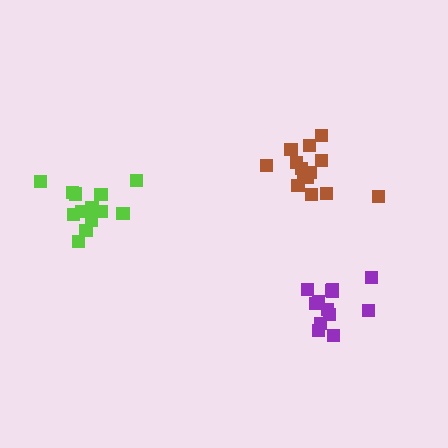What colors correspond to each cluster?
The clusters are colored: lime, brown, purple.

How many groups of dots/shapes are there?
There are 3 groups.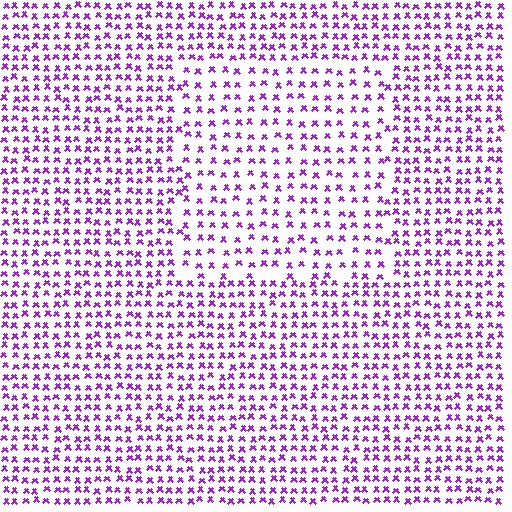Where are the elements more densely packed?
The elements are more densely packed outside the rectangle boundary.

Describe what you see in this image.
The image contains small purple elements arranged at two different densities. A rectangle-shaped region is visible where the elements are less densely packed than the surrounding area.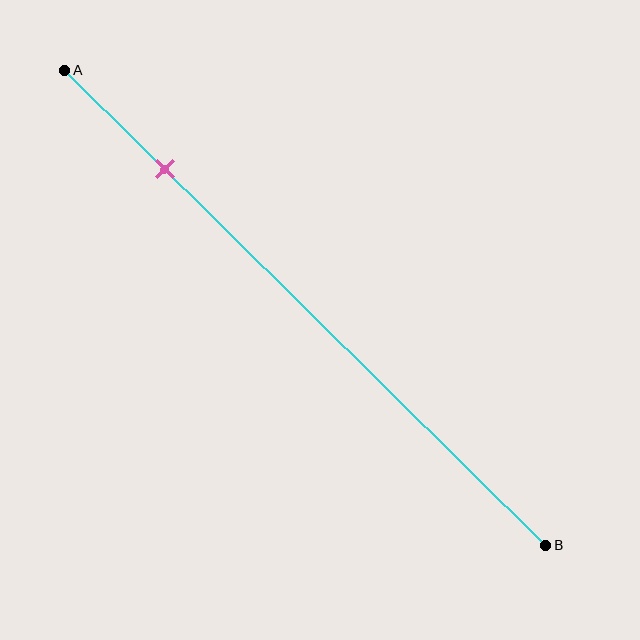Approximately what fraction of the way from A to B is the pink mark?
The pink mark is approximately 20% of the way from A to B.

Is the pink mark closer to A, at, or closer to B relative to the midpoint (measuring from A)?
The pink mark is closer to point A than the midpoint of segment AB.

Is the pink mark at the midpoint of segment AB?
No, the mark is at about 20% from A, not at the 50% midpoint.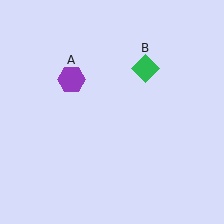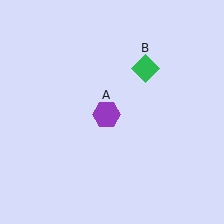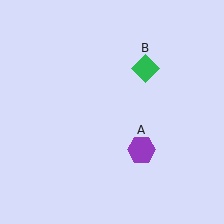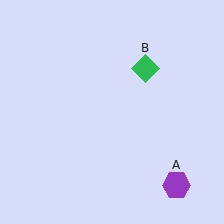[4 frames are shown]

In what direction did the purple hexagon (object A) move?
The purple hexagon (object A) moved down and to the right.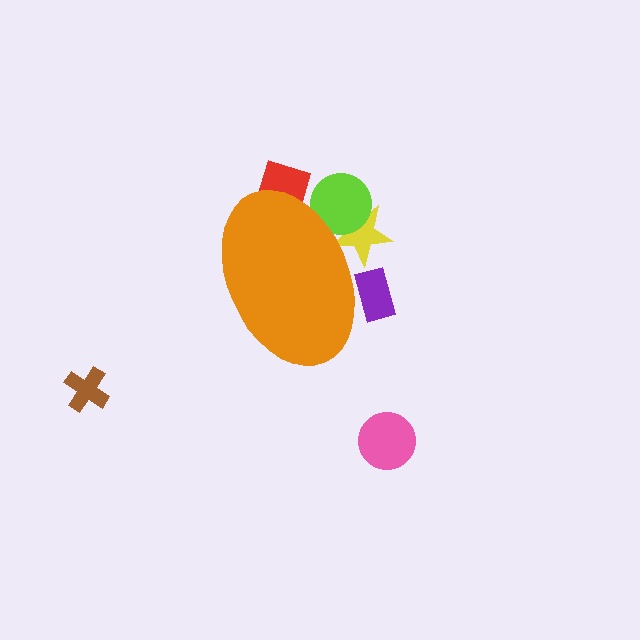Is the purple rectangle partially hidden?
Yes, the purple rectangle is partially hidden behind the orange ellipse.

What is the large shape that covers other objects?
An orange ellipse.